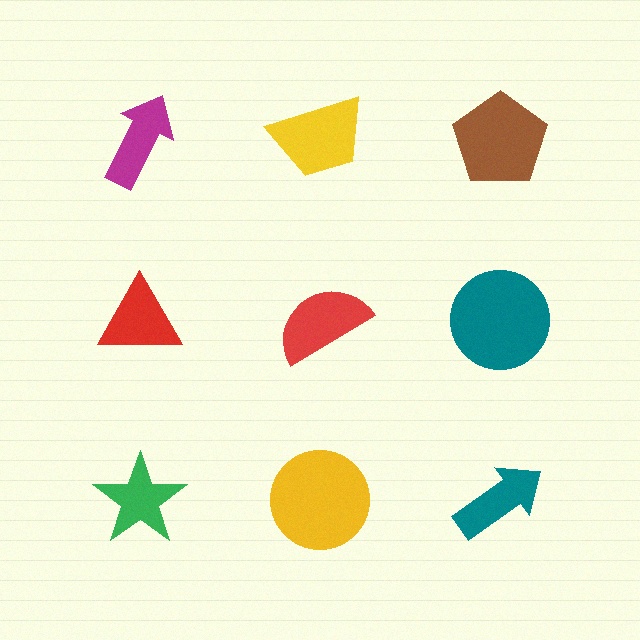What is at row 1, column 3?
A brown pentagon.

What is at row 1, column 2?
A yellow trapezoid.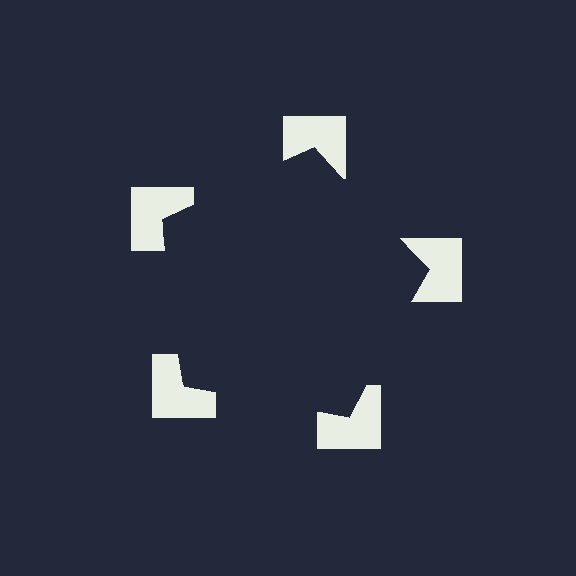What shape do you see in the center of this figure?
An illusory pentagon — its edges are inferred from the aligned wedge cuts in the notched squares, not physically drawn.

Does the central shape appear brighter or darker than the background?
It typically appears slightly darker than the background, even though no actual brightness change is drawn.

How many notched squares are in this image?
There are 5 — one at each vertex of the illusory pentagon.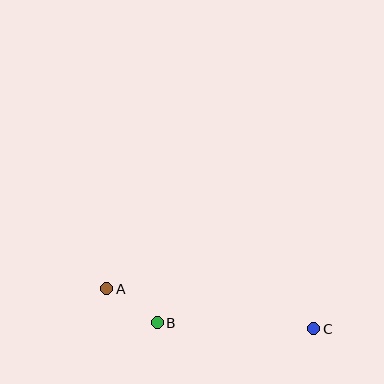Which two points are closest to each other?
Points A and B are closest to each other.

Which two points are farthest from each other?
Points A and C are farthest from each other.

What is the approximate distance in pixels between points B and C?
The distance between B and C is approximately 157 pixels.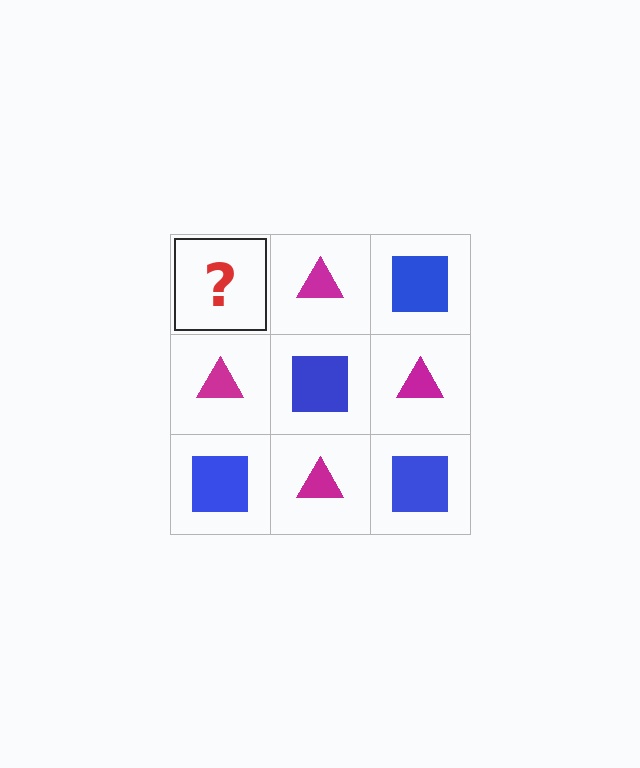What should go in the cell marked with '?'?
The missing cell should contain a blue square.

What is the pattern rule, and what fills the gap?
The rule is that it alternates blue square and magenta triangle in a checkerboard pattern. The gap should be filled with a blue square.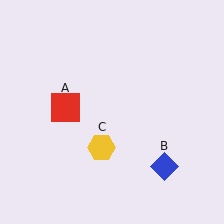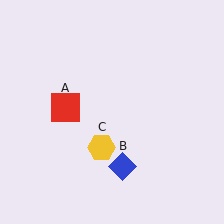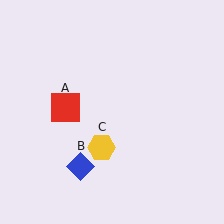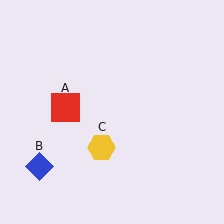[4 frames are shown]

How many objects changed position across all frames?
1 object changed position: blue diamond (object B).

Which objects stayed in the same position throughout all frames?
Red square (object A) and yellow hexagon (object C) remained stationary.